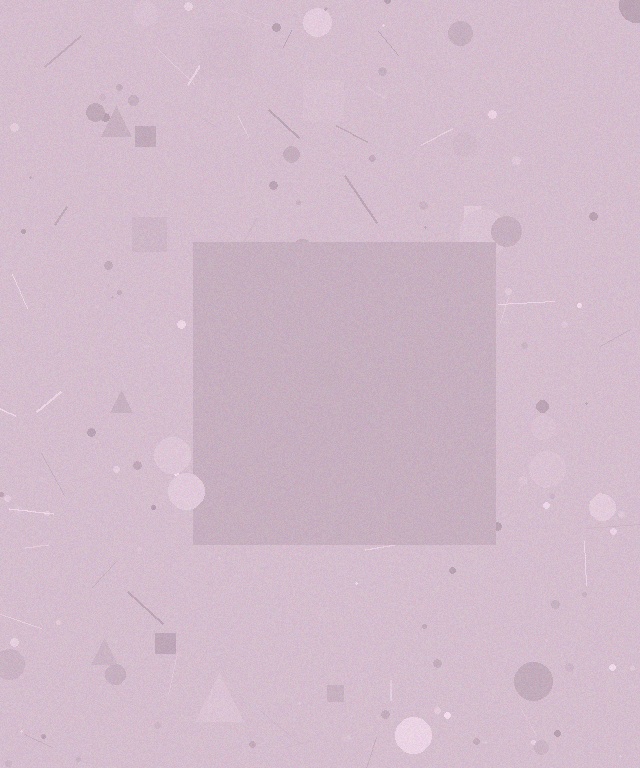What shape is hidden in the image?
A square is hidden in the image.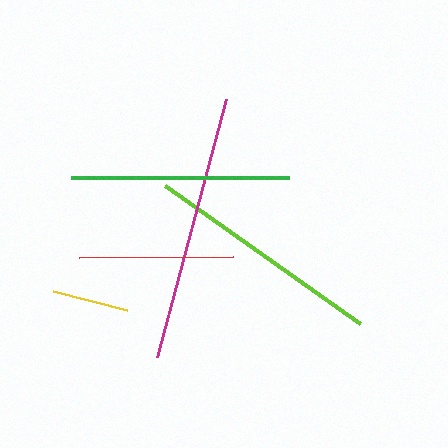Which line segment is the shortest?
The yellow line is the shortest at approximately 76 pixels.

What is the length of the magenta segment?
The magenta segment is approximately 267 pixels long.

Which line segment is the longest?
The magenta line is the longest at approximately 267 pixels.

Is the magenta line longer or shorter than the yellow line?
The magenta line is longer than the yellow line.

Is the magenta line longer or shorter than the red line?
The magenta line is longer than the red line.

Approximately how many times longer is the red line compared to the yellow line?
The red line is approximately 2.0 times the length of the yellow line.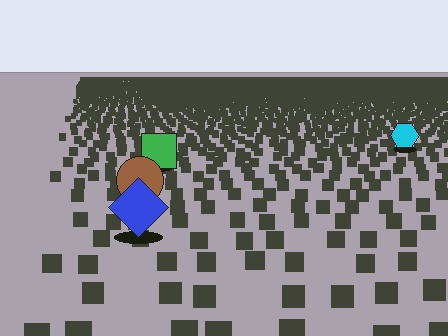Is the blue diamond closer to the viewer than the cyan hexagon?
Yes. The blue diamond is closer — you can tell from the texture gradient: the ground texture is coarser near it.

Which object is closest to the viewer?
The blue diamond is closest. The texture marks near it are larger and more spread out.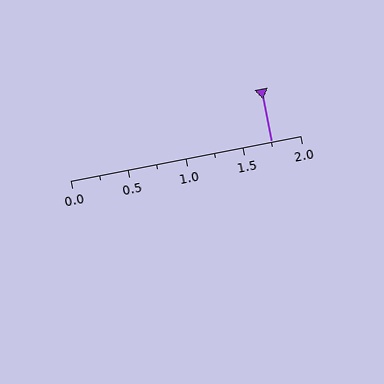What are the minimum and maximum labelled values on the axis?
The axis runs from 0.0 to 2.0.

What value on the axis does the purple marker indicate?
The marker indicates approximately 1.75.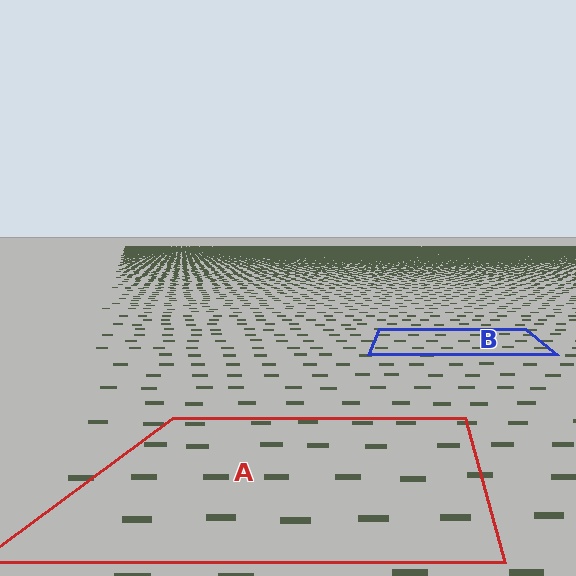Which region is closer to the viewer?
Region A is closer. The texture elements there are larger and more spread out.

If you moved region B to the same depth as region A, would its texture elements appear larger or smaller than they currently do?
They would appear larger. At a closer depth, the same texture elements are projected at a bigger on-screen size.